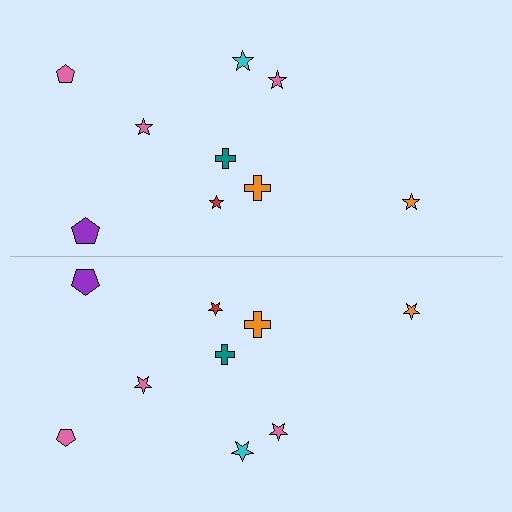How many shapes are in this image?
There are 18 shapes in this image.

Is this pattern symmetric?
Yes, this pattern has bilateral (reflection) symmetry.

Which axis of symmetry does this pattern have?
The pattern has a horizontal axis of symmetry running through the center of the image.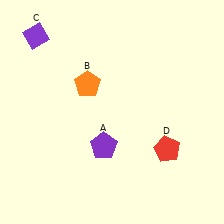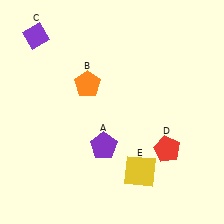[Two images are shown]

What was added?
A yellow square (E) was added in Image 2.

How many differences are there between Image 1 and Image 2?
There is 1 difference between the two images.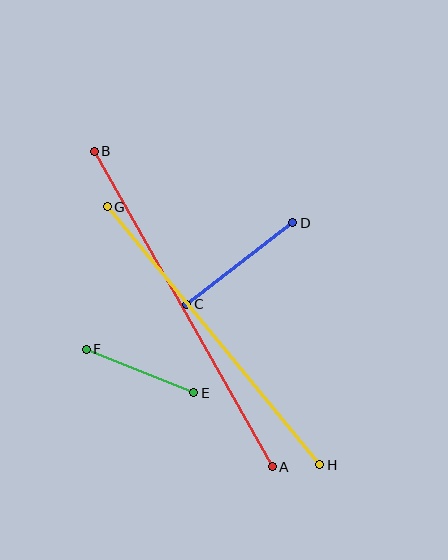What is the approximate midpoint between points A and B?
The midpoint is at approximately (183, 309) pixels.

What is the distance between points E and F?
The distance is approximately 116 pixels.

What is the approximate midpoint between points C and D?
The midpoint is at approximately (240, 263) pixels.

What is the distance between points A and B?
The distance is approximately 362 pixels.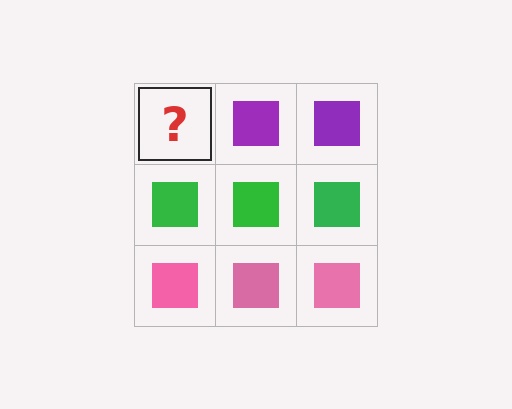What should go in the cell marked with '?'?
The missing cell should contain a purple square.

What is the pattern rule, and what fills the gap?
The rule is that each row has a consistent color. The gap should be filled with a purple square.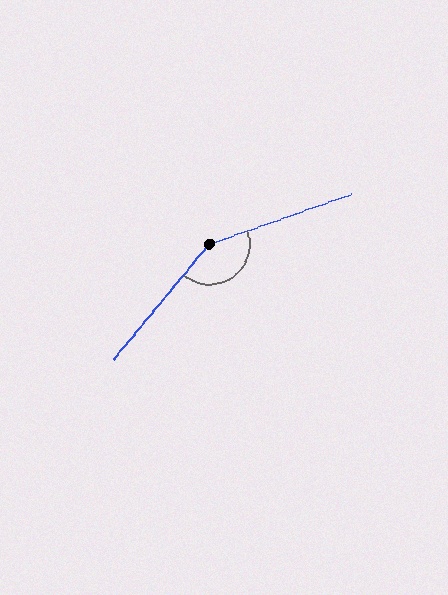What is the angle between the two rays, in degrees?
Approximately 149 degrees.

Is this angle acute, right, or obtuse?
It is obtuse.